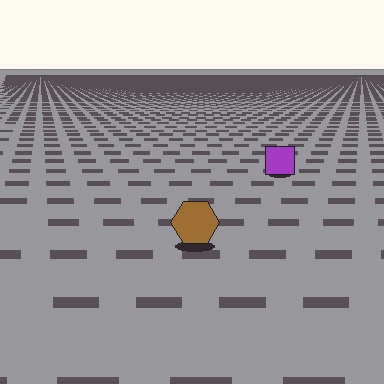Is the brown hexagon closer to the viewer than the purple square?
Yes. The brown hexagon is closer — you can tell from the texture gradient: the ground texture is coarser near it.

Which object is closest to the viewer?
The brown hexagon is closest. The texture marks near it are larger and more spread out.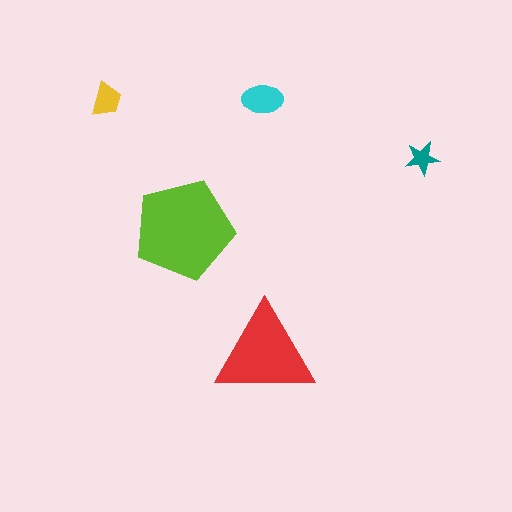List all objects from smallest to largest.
The teal star, the yellow trapezoid, the cyan ellipse, the red triangle, the lime pentagon.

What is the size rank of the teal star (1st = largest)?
5th.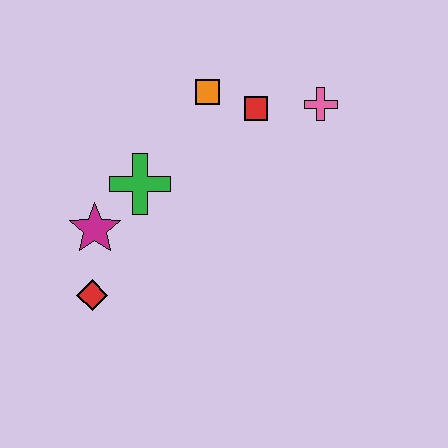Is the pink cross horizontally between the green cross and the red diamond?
No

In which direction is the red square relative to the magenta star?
The red square is to the right of the magenta star.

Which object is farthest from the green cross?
The pink cross is farthest from the green cross.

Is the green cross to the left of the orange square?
Yes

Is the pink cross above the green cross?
Yes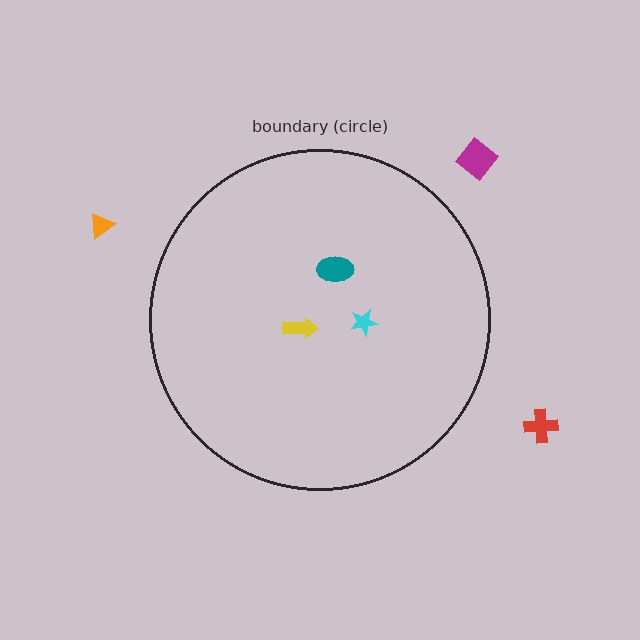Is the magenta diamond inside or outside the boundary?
Outside.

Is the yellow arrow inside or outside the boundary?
Inside.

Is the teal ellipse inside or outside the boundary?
Inside.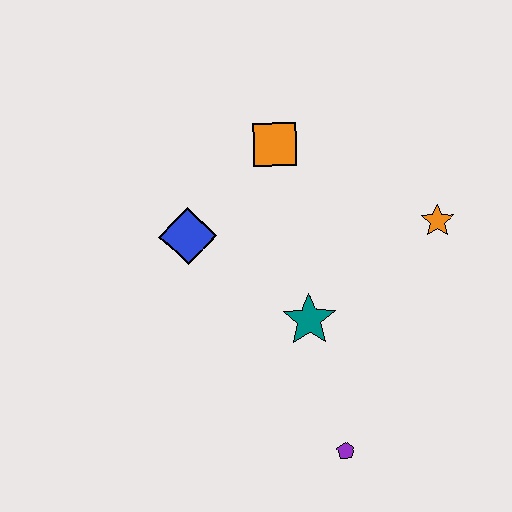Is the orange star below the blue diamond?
No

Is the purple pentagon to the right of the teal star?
Yes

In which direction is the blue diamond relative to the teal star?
The blue diamond is to the left of the teal star.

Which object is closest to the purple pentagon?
The teal star is closest to the purple pentagon.